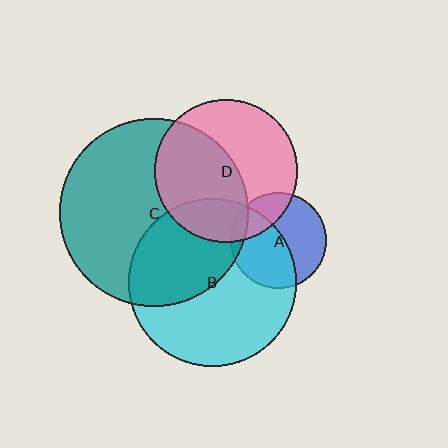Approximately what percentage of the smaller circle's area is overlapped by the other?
Approximately 50%.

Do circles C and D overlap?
Yes.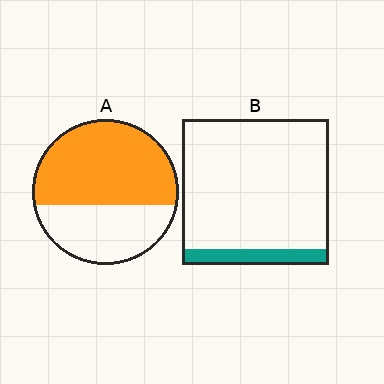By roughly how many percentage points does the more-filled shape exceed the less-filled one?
By roughly 50 percentage points (A over B).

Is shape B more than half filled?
No.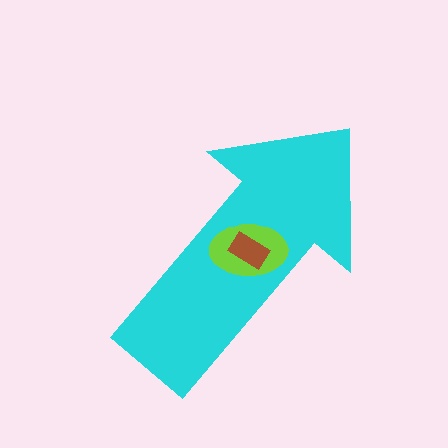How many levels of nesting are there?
3.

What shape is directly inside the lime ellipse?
The brown rectangle.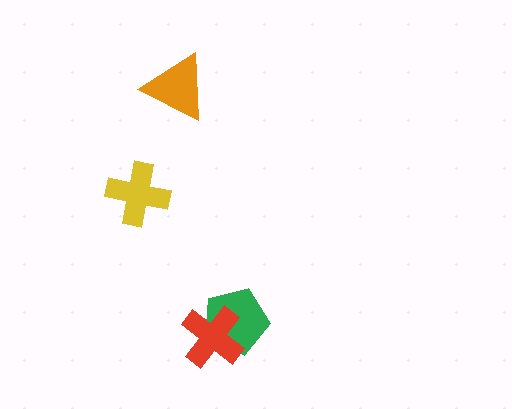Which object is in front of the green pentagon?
The red cross is in front of the green pentagon.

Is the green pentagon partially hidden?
Yes, it is partially covered by another shape.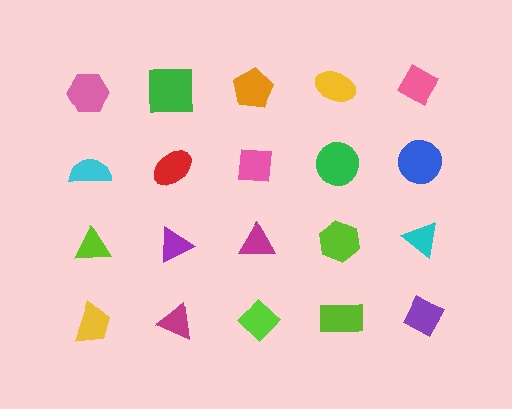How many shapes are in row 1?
5 shapes.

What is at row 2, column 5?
A blue circle.